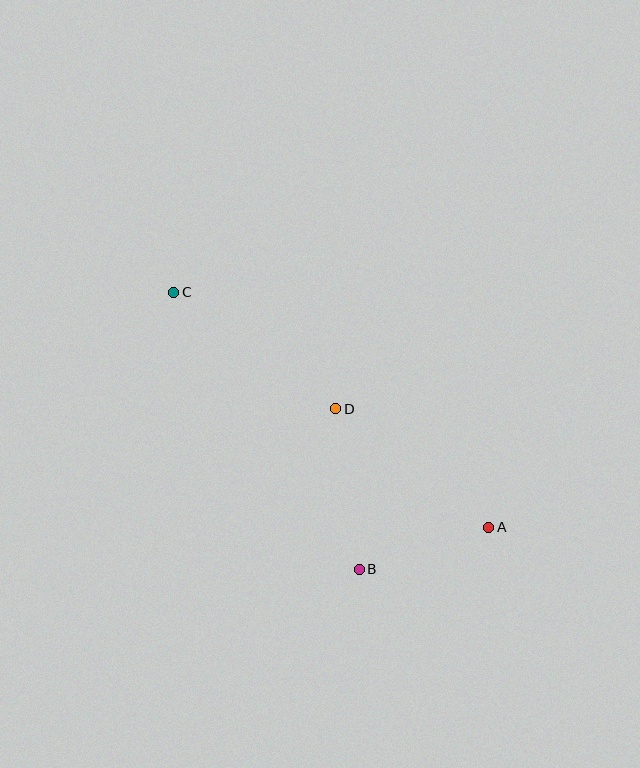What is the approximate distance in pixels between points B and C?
The distance between B and C is approximately 333 pixels.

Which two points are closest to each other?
Points A and B are closest to each other.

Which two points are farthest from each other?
Points A and C are farthest from each other.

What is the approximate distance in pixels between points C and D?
The distance between C and D is approximately 200 pixels.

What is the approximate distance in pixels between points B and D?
The distance between B and D is approximately 162 pixels.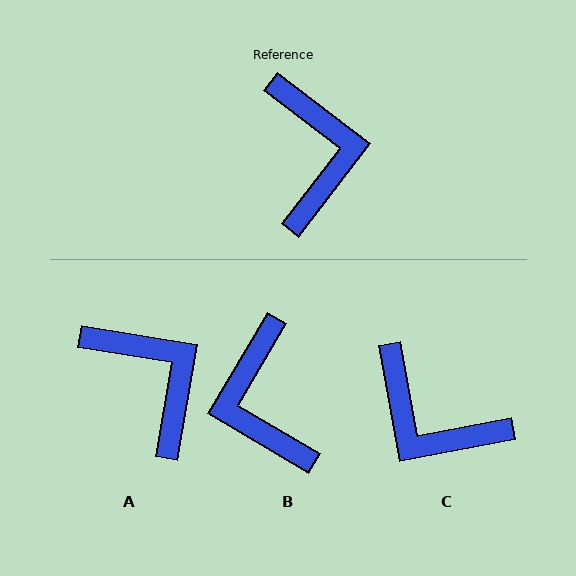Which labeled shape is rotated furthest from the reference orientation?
B, about 173 degrees away.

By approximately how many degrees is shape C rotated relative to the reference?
Approximately 132 degrees clockwise.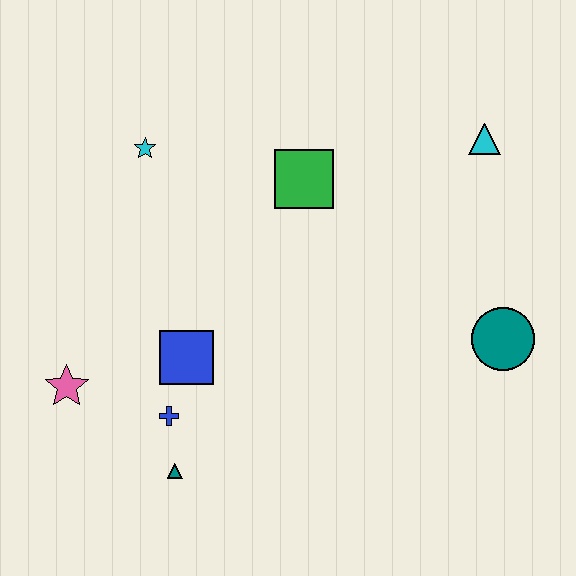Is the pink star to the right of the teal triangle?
No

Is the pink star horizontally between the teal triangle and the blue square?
No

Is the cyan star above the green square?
Yes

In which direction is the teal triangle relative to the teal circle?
The teal triangle is to the left of the teal circle.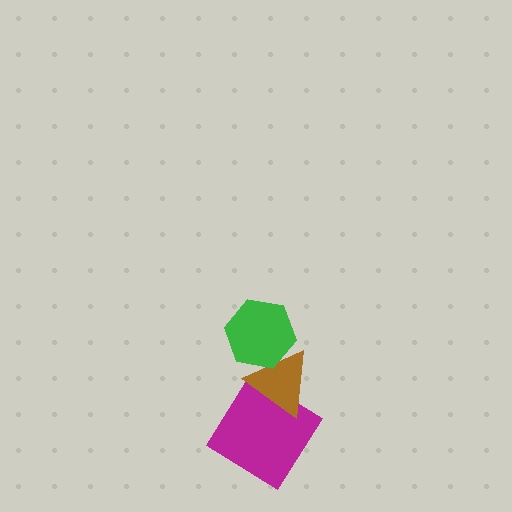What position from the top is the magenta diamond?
The magenta diamond is 3rd from the top.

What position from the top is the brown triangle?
The brown triangle is 2nd from the top.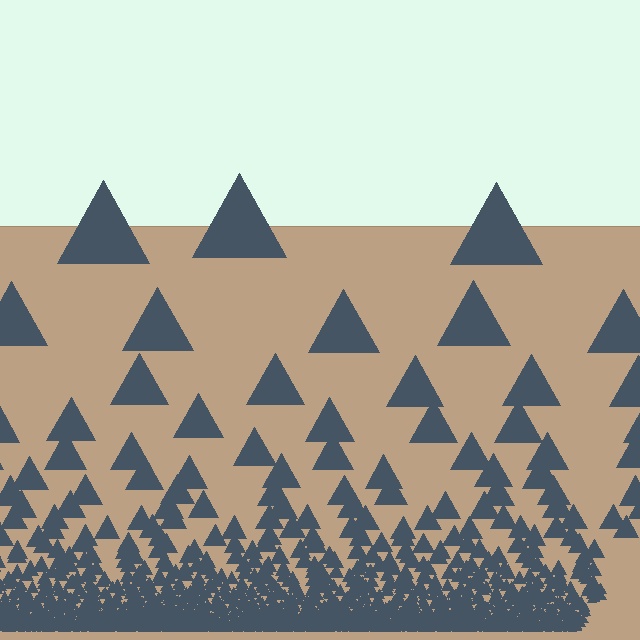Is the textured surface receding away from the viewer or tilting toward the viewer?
The surface appears to tilt toward the viewer. Texture elements get larger and sparser toward the top.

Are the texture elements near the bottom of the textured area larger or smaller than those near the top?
Smaller. The gradient is inverted — elements near the bottom are smaller and denser.